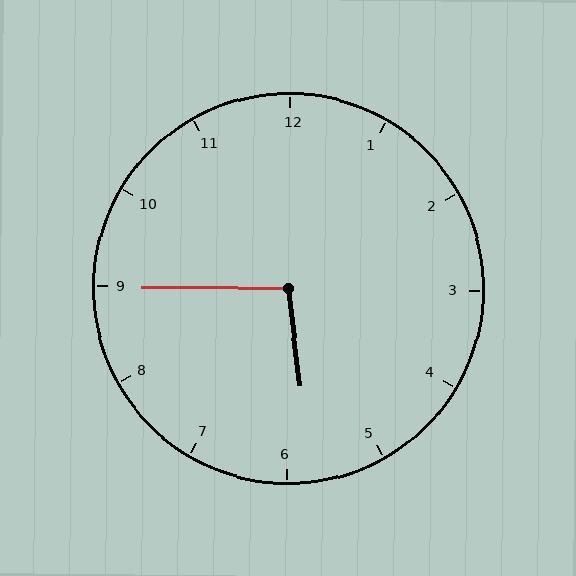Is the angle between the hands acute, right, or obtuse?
It is obtuse.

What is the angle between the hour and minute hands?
Approximately 98 degrees.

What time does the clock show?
5:45.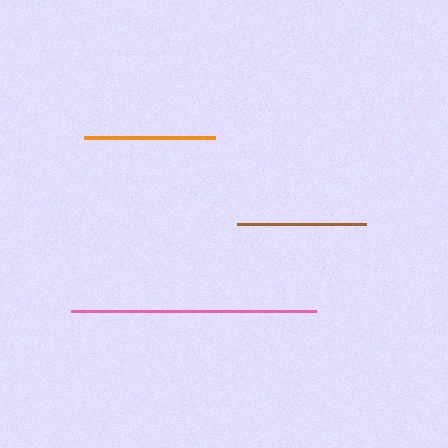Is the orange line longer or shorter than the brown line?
The orange line is longer than the brown line.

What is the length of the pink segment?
The pink segment is approximately 245 pixels long.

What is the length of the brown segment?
The brown segment is approximately 129 pixels long.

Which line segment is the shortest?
The brown line is the shortest at approximately 129 pixels.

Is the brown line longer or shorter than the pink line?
The pink line is longer than the brown line.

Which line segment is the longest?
The pink line is the longest at approximately 245 pixels.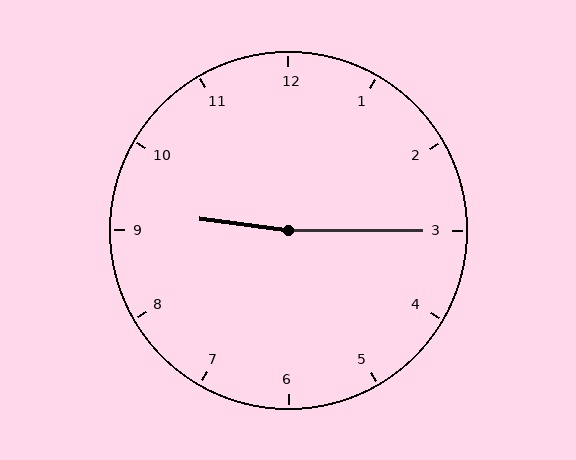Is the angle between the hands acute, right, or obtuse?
It is obtuse.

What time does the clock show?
9:15.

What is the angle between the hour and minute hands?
Approximately 172 degrees.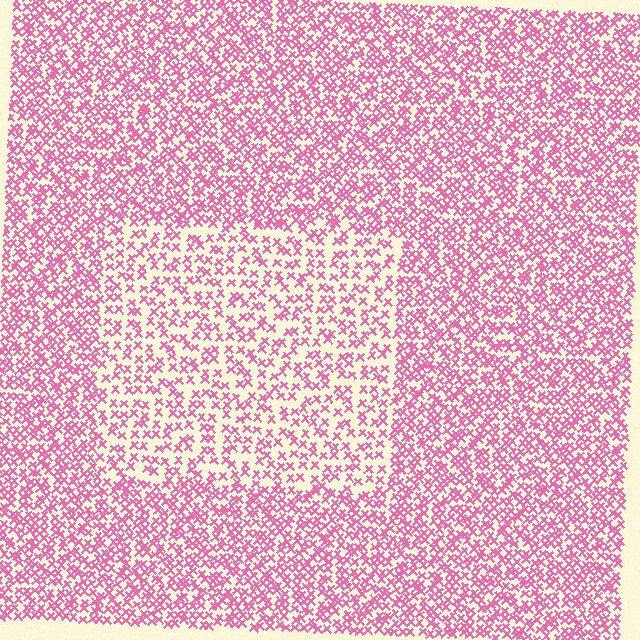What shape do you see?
I see a rectangle.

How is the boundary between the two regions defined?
The boundary is defined by a change in element density (approximately 1.8x ratio). All elements are the same color, size, and shape.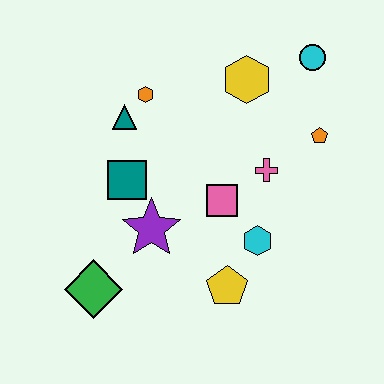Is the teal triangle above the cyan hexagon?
Yes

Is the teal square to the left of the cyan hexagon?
Yes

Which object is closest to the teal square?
The purple star is closest to the teal square.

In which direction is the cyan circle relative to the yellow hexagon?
The cyan circle is to the right of the yellow hexagon.